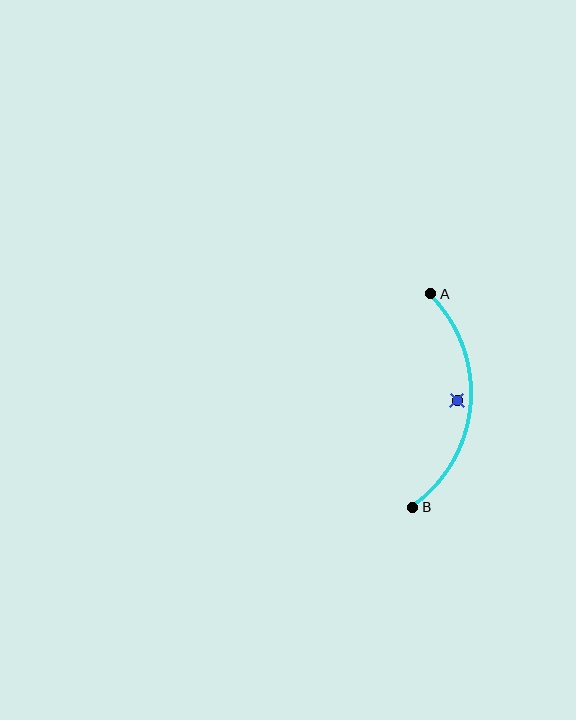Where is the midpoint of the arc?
The arc midpoint is the point on the curve farthest from the straight line joining A and B. It sits to the right of that line.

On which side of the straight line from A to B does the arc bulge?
The arc bulges to the right of the straight line connecting A and B.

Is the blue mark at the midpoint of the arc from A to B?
No — the blue mark does not lie on the arc at all. It sits slightly inside the curve.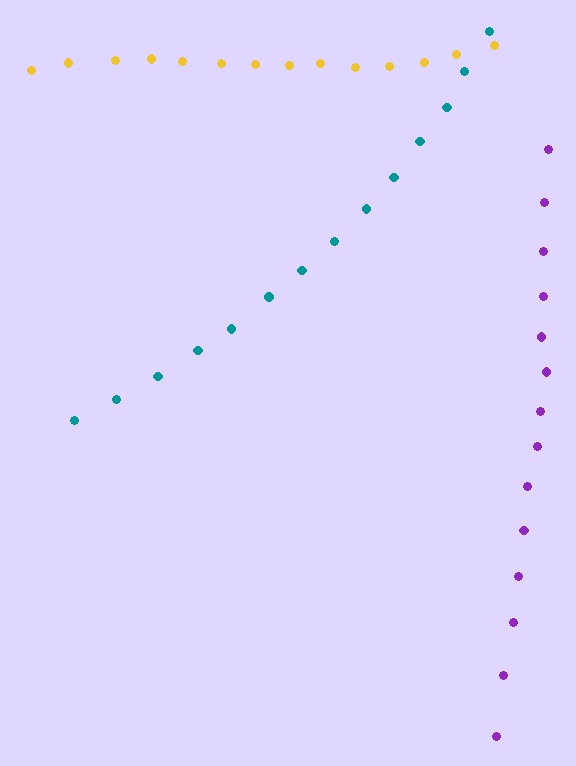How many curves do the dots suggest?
There are 3 distinct paths.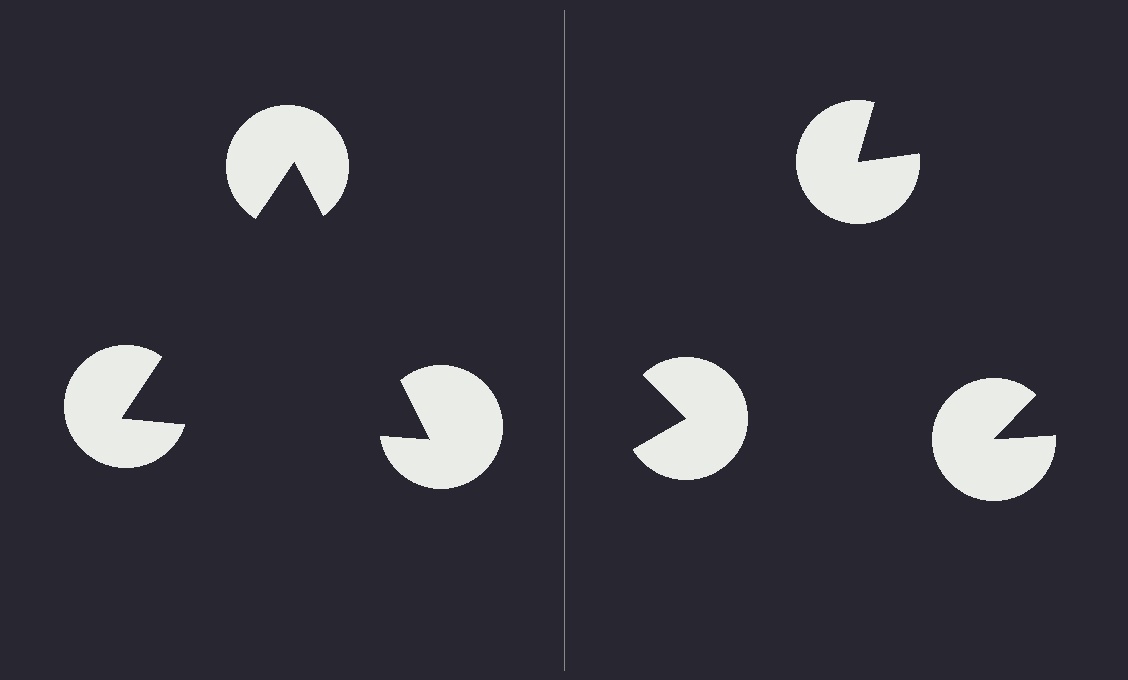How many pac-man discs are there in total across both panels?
6 — 3 on each side.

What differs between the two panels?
The pac-man discs are positioned identically on both sides; only the wedge orientations differ. On the left they align to a triangle; on the right they are misaligned.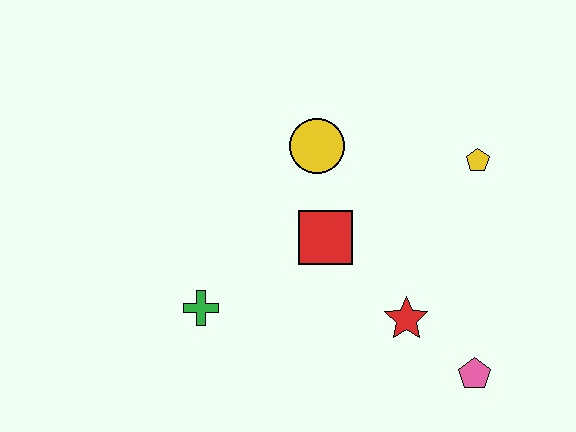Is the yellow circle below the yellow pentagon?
No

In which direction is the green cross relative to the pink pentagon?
The green cross is to the left of the pink pentagon.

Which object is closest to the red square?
The yellow circle is closest to the red square.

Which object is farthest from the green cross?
The yellow pentagon is farthest from the green cross.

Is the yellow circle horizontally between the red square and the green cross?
Yes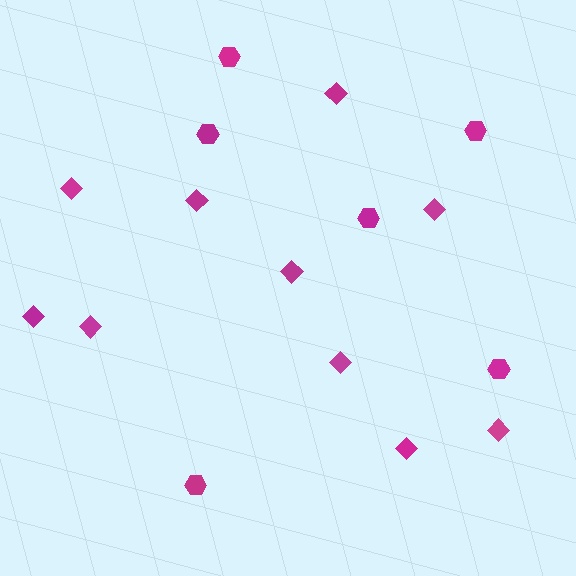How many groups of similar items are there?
There are 2 groups: one group of hexagons (6) and one group of diamonds (10).